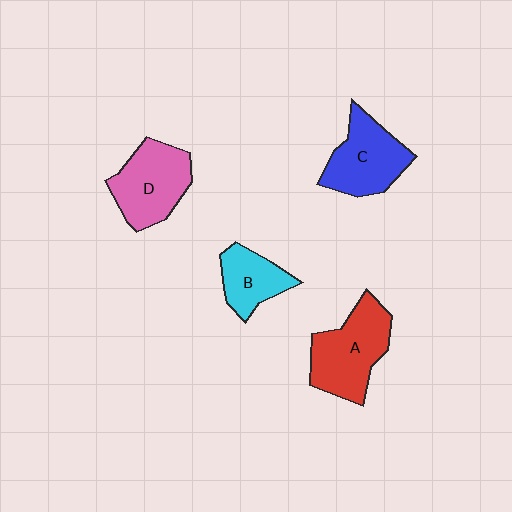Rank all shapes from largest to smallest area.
From largest to smallest: A (red), D (pink), C (blue), B (cyan).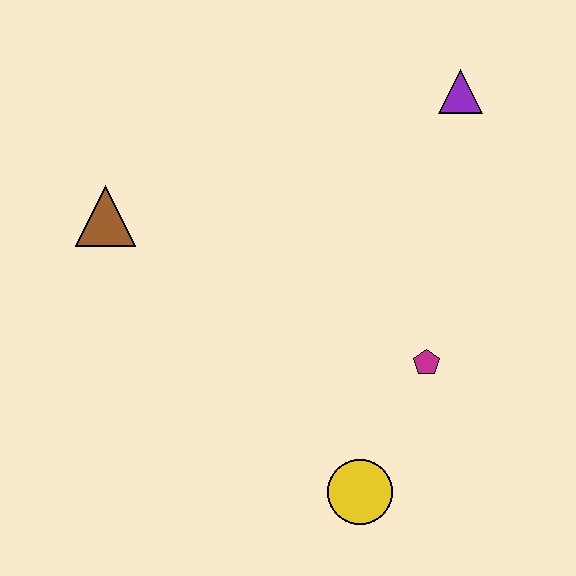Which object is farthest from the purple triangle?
The yellow circle is farthest from the purple triangle.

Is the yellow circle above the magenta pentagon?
No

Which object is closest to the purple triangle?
The magenta pentagon is closest to the purple triangle.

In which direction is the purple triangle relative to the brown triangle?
The purple triangle is to the right of the brown triangle.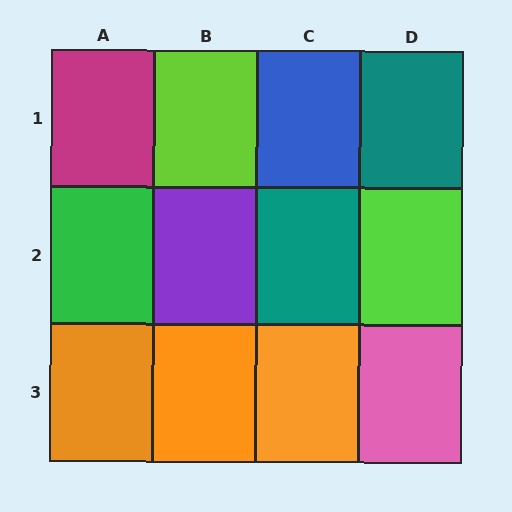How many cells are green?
1 cell is green.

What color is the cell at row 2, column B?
Purple.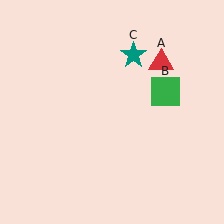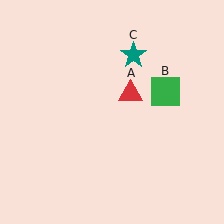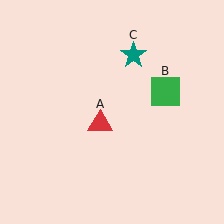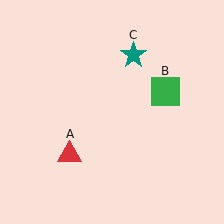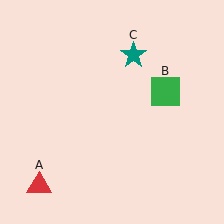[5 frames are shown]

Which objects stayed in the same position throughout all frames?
Green square (object B) and teal star (object C) remained stationary.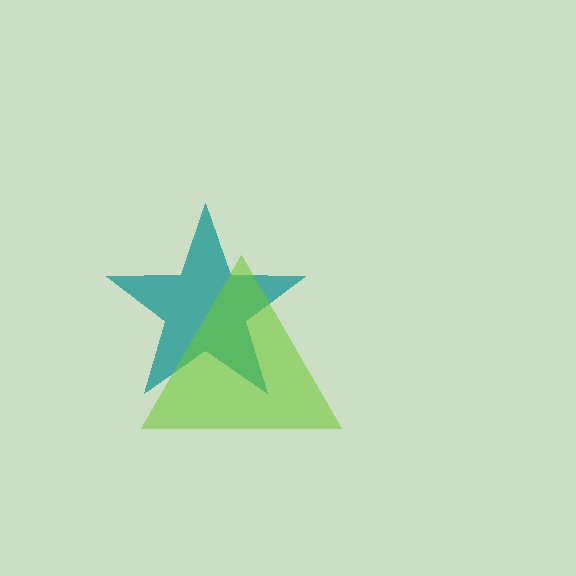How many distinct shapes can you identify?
There are 2 distinct shapes: a teal star, a lime triangle.